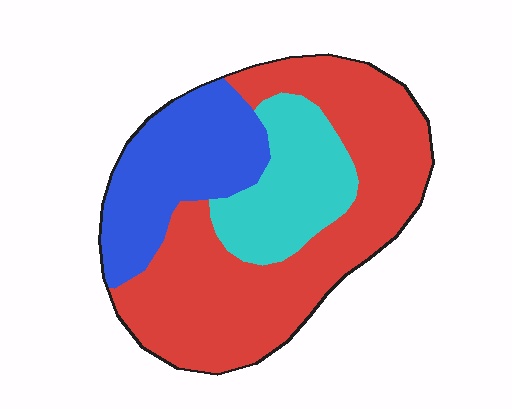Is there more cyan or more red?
Red.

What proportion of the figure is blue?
Blue takes up less than a quarter of the figure.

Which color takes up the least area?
Cyan, at roughly 20%.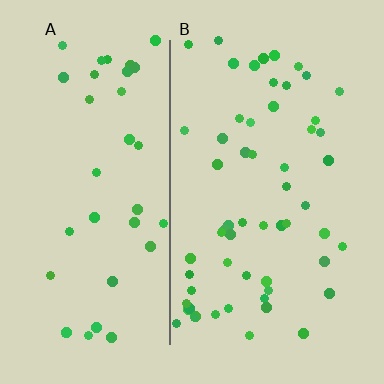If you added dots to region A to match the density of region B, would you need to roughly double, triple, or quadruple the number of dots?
Approximately double.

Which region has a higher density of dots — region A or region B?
B (the right).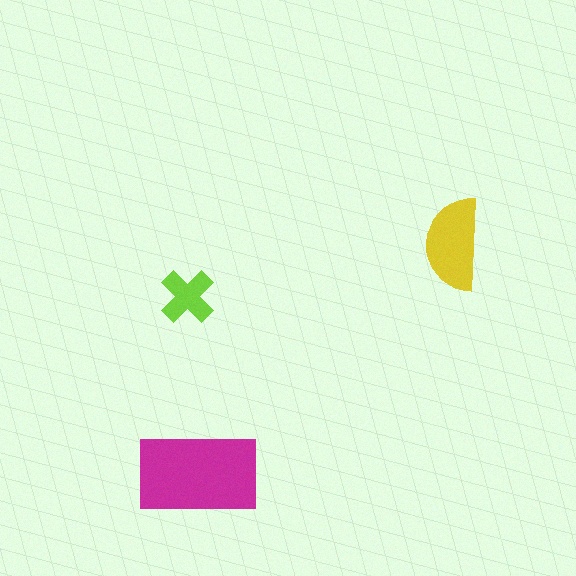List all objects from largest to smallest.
The magenta rectangle, the yellow semicircle, the lime cross.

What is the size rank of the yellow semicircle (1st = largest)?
2nd.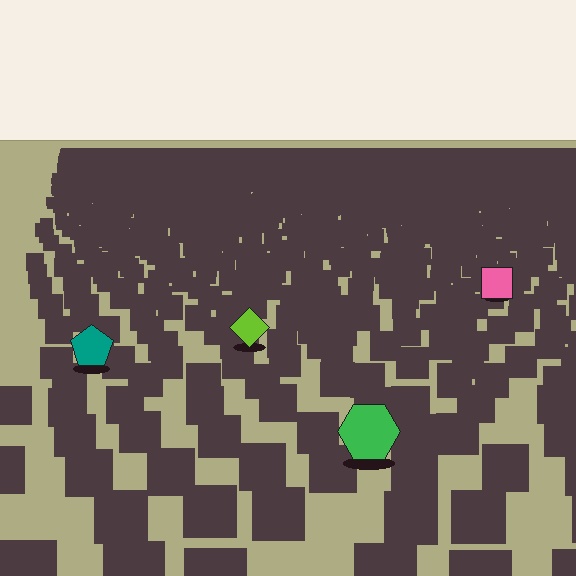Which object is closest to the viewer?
The green hexagon is closest. The texture marks near it are larger and more spread out.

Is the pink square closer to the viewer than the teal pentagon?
No. The teal pentagon is closer — you can tell from the texture gradient: the ground texture is coarser near it.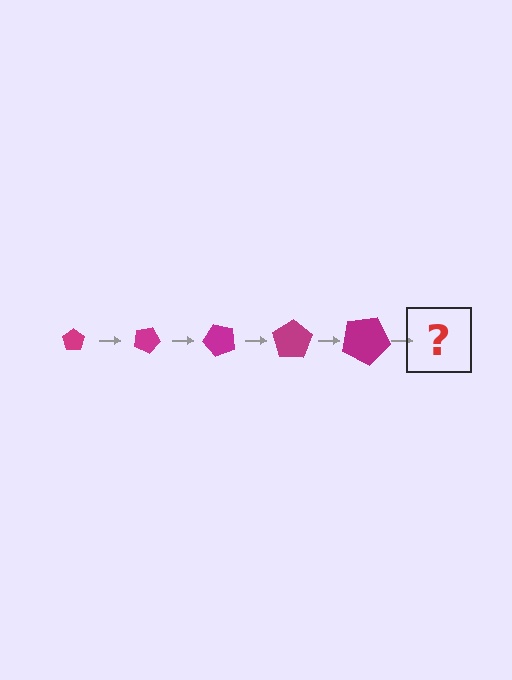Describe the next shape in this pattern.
It should be a pentagon, larger than the previous one and rotated 125 degrees from the start.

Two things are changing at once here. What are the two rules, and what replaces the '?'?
The two rules are that the pentagon grows larger each step and it rotates 25 degrees each step. The '?' should be a pentagon, larger than the previous one and rotated 125 degrees from the start.